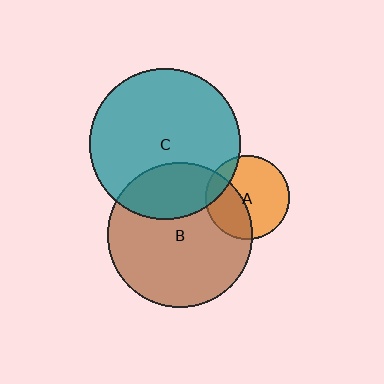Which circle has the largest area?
Circle C (teal).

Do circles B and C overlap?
Yes.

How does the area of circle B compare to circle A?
Approximately 3.0 times.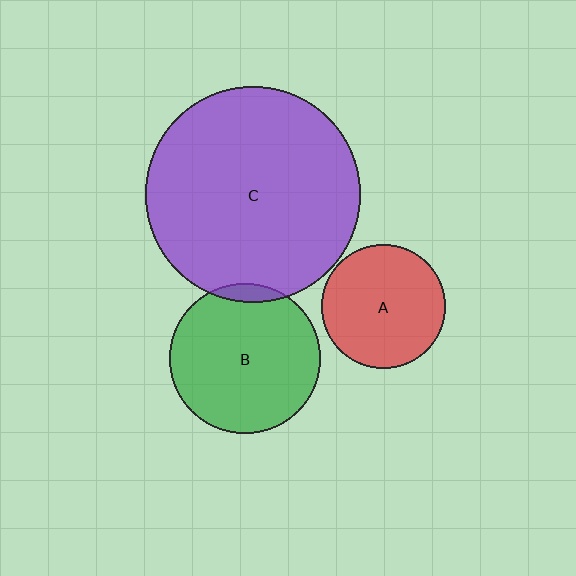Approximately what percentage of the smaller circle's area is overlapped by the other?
Approximately 5%.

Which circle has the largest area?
Circle C (purple).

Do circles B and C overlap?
Yes.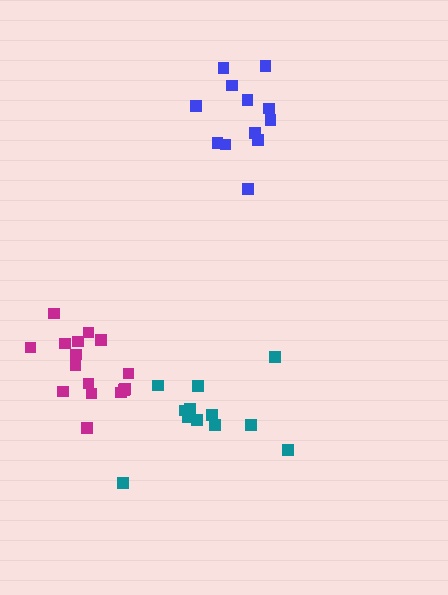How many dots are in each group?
Group 1: 12 dots, Group 2: 12 dots, Group 3: 16 dots (40 total).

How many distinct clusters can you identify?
There are 3 distinct clusters.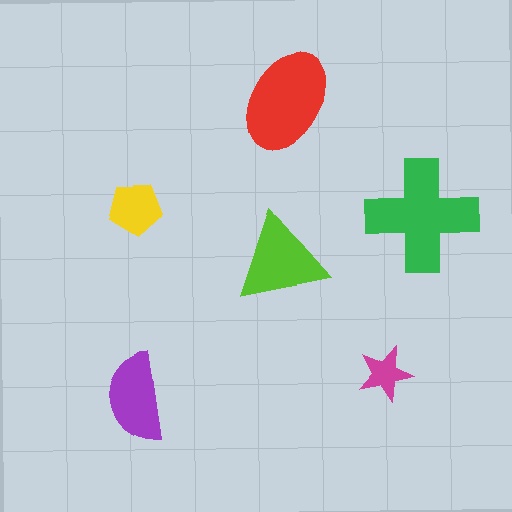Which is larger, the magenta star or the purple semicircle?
The purple semicircle.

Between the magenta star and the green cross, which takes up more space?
The green cross.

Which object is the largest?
The green cross.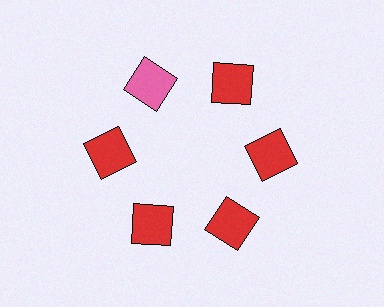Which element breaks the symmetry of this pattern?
The pink square at roughly the 11 o'clock position breaks the symmetry. All other shapes are red squares.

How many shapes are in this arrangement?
There are 6 shapes arranged in a ring pattern.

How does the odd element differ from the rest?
It has a different color: pink instead of red.